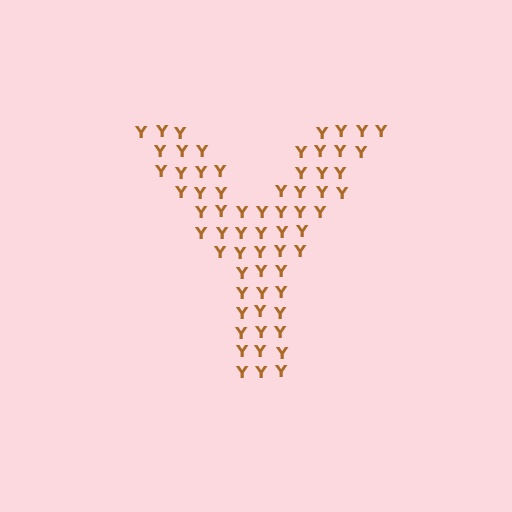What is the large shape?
The large shape is the letter Y.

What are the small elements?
The small elements are letter Y's.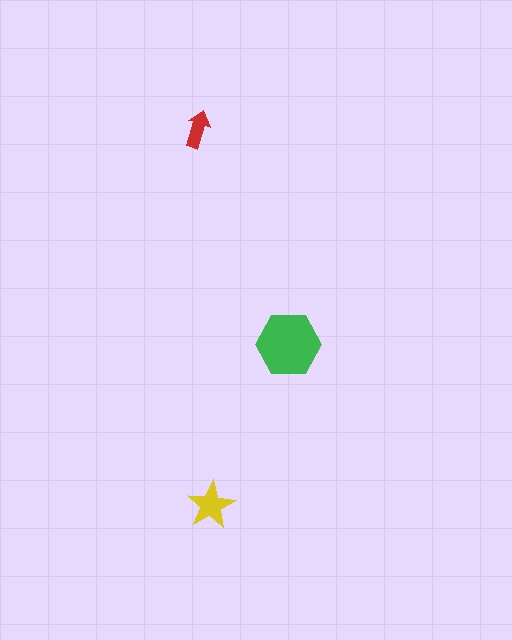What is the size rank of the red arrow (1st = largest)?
3rd.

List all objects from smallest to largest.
The red arrow, the yellow star, the green hexagon.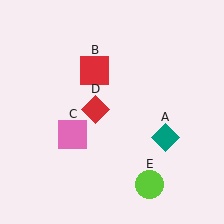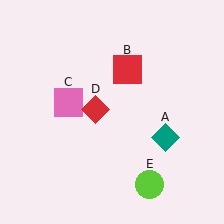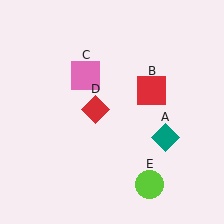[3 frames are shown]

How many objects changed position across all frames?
2 objects changed position: red square (object B), pink square (object C).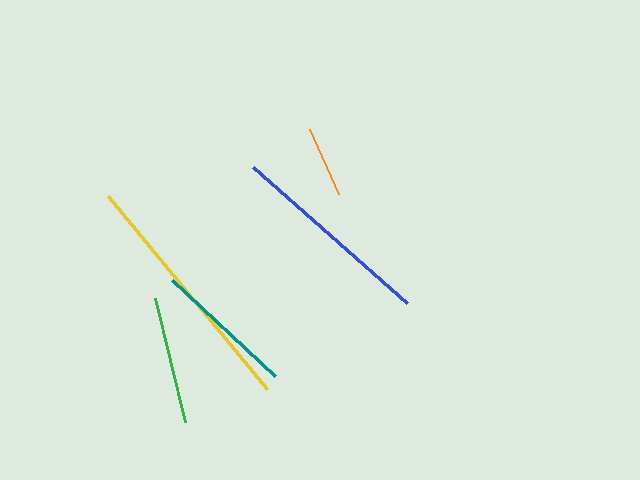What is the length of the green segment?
The green segment is approximately 128 pixels long.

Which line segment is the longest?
The yellow line is the longest at approximately 250 pixels.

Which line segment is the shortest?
The orange line is the shortest at approximately 71 pixels.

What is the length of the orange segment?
The orange segment is approximately 71 pixels long.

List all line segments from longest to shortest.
From longest to shortest: yellow, blue, teal, green, orange.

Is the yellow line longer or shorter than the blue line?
The yellow line is longer than the blue line.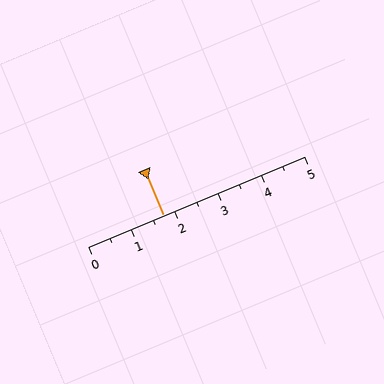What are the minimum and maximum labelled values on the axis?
The axis runs from 0 to 5.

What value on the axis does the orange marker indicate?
The marker indicates approximately 1.8.